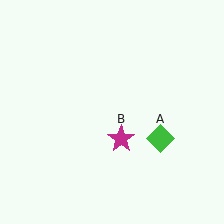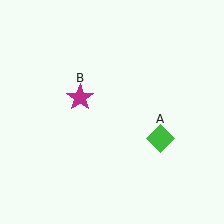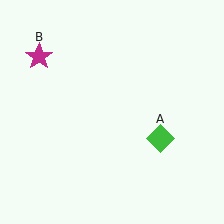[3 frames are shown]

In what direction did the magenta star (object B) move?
The magenta star (object B) moved up and to the left.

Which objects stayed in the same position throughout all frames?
Green diamond (object A) remained stationary.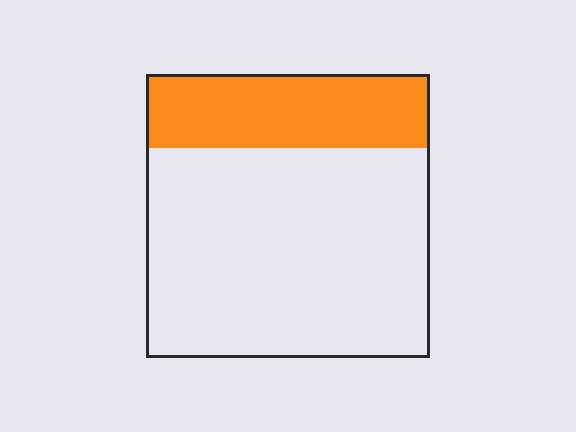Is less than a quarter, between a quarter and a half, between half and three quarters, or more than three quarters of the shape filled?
Between a quarter and a half.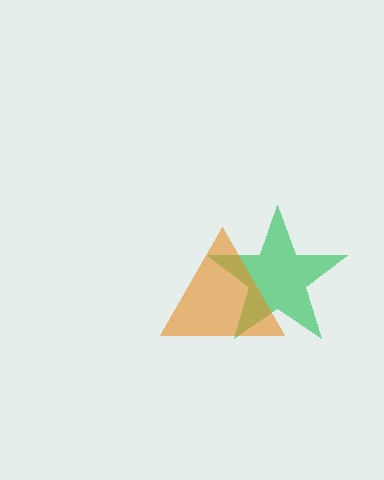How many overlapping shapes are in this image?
There are 2 overlapping shapes in the image.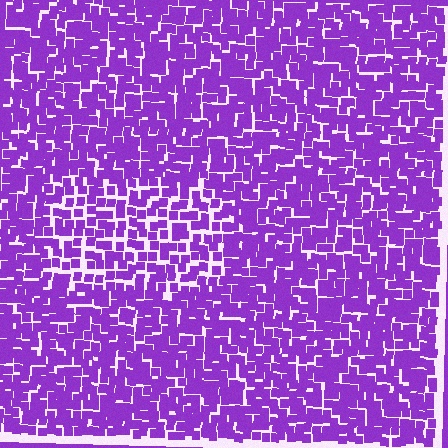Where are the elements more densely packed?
The elements are more densely packed outside the rectangle boundary.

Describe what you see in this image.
The image contains small purple elements arranged at two different densities. A rectangle-shaped region is visible where the elements are less densely packed than the surrounding area.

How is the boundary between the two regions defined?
The boundary is defined by a change in element density (approximately 1.5x ratio). All elements are the same color, size, and shape.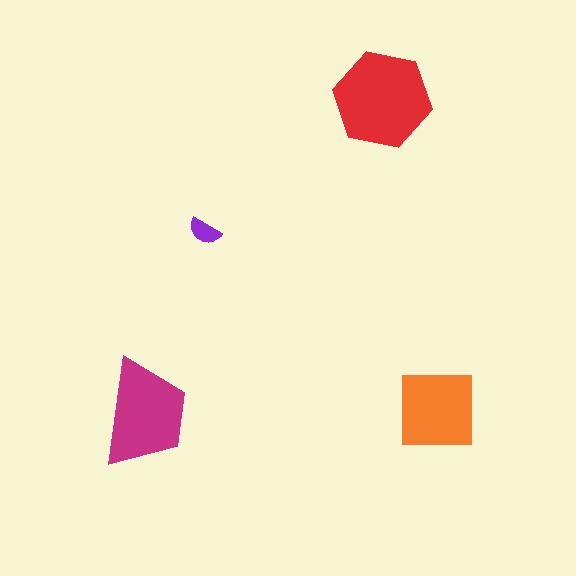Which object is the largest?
The red hexagon.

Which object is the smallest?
The purple semicircle.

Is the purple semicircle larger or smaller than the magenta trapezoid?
Smaller.